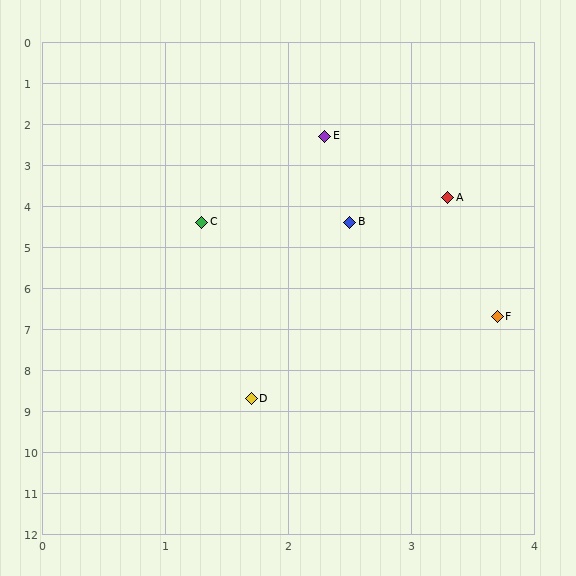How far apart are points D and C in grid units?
Points D and C are about 4.3 grid units apart.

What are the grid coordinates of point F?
Point F is at approximately (3.7, 6.7).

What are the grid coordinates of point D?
Point D is at approximately (1.7, 8.7).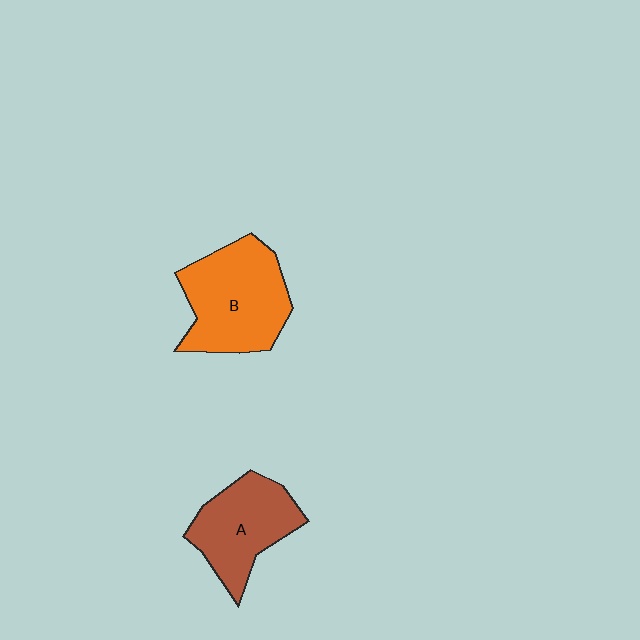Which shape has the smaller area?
Shape A (brown).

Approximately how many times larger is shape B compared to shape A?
Approximately 1.3 times.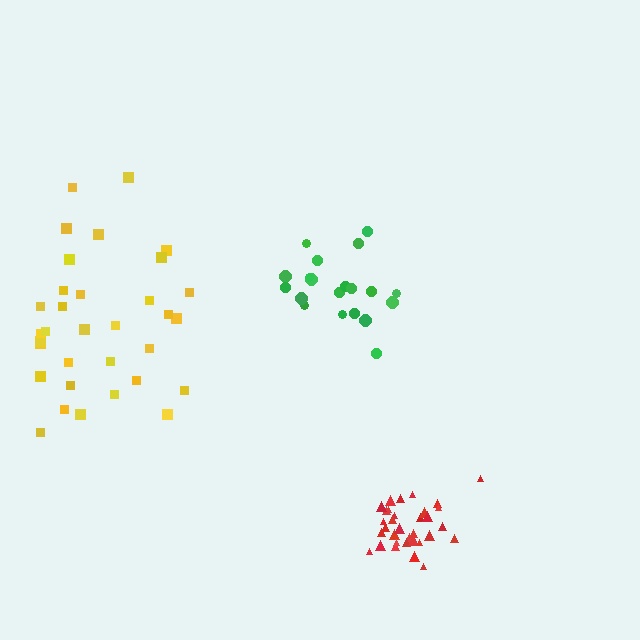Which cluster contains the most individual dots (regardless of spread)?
Yellow (33).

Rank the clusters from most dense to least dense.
red, green, yellow.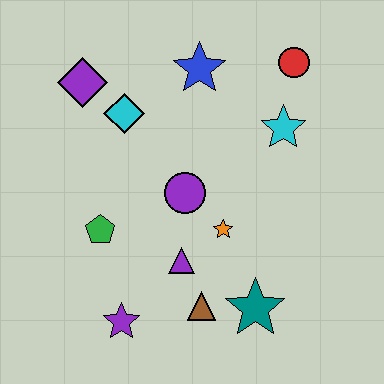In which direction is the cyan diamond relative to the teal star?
The cyan diamond is above the teal star.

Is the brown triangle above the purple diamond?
No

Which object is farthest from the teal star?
The purple diamond is farthest from the teal star.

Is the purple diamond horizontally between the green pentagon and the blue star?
No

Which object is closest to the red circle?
The cyan star is closest to the red circle.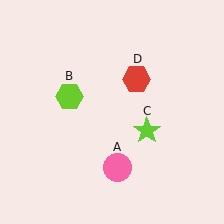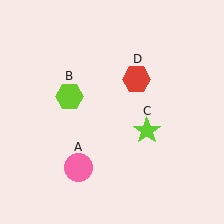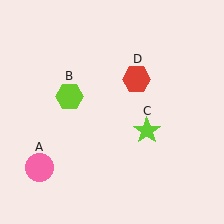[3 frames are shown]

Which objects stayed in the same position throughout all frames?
Lime hexagon (object B) and lime star (object C) and red hexagon (object D) remained stationary.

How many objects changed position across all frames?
1 object changed position: pink circle (object A).